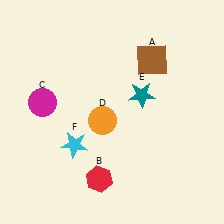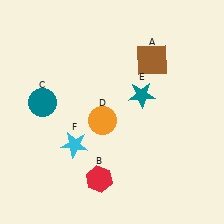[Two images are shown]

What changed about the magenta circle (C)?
In Image 1, C is magenta. In Image 2, it changed to teal.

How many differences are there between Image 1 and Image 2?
There is 1 difference between the two images.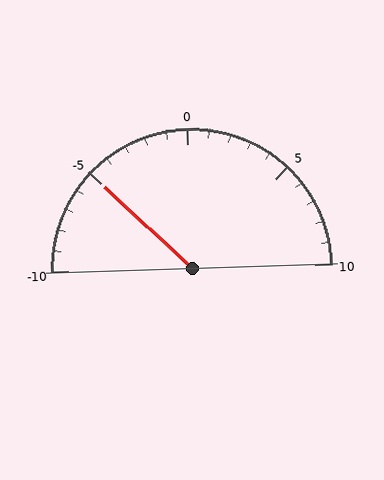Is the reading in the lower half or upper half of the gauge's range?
The reading is in the lower half of the range (-10 to 10).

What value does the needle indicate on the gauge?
The needle indicates approximately -5.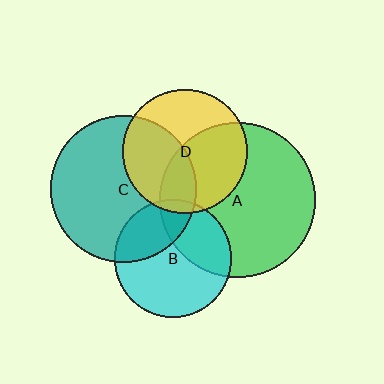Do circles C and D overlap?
Yes.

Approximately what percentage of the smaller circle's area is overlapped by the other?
Approximately 40%.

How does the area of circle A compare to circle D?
Approximately 1.5 times.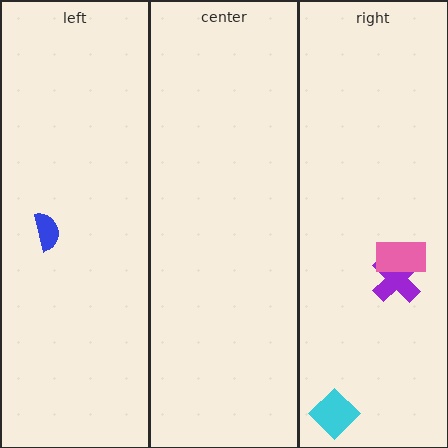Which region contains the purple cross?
The right region.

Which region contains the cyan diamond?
The right region.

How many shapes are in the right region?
3.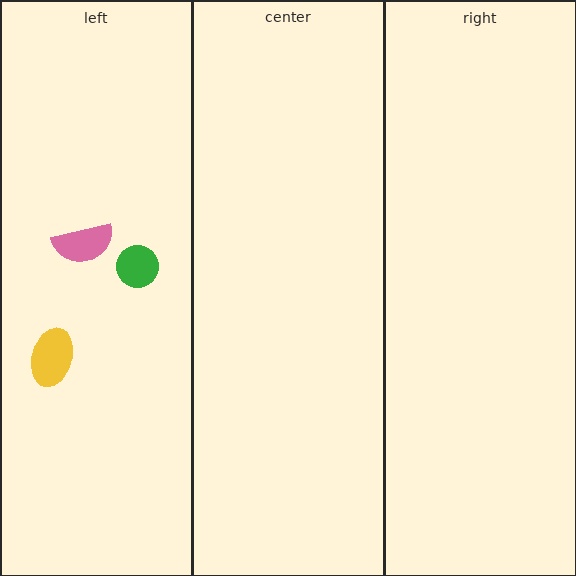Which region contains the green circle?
The left region.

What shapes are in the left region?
The green circle, the pink semicircle, the yellow ellipse.